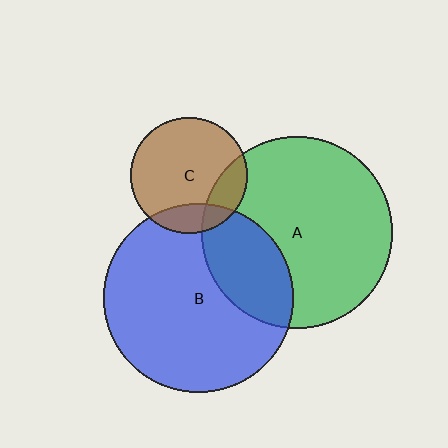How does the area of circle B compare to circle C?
Approximately 2.6 times.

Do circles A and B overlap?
Yes.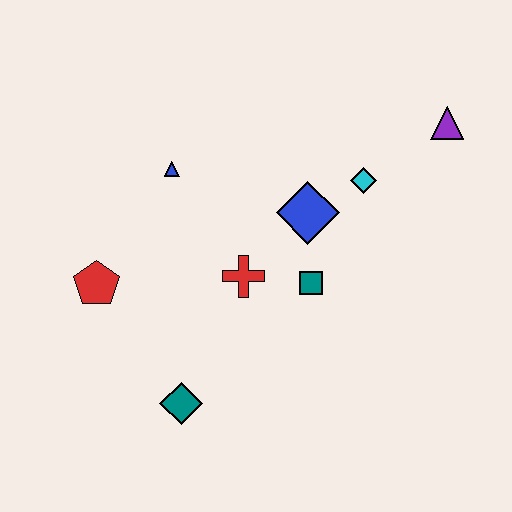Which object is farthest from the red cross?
The purple triangle is farthest from the red cross.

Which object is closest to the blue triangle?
The red cross is closest to the blue triangle.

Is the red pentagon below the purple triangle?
Yes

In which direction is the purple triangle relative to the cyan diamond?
The purple triangle is to the right of the cyan diamond.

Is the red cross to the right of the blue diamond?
No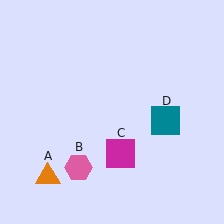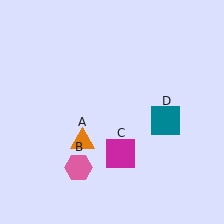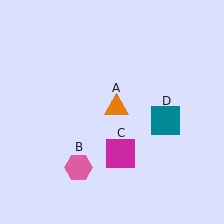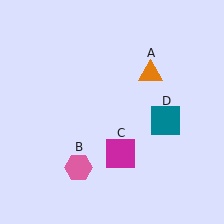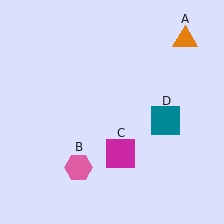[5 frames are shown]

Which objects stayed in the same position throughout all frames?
Pink hexagon (object B) and magenta square (object C) and teal square (object D) remained stationary.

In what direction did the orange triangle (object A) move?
The orange triangle (object A) moved up and to the right.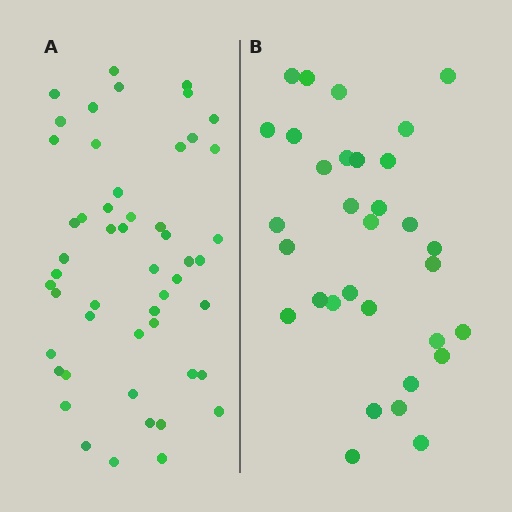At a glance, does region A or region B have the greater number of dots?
Region A (the left region) has more dots.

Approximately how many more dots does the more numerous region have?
Region A has approximately 20 more dots than region B.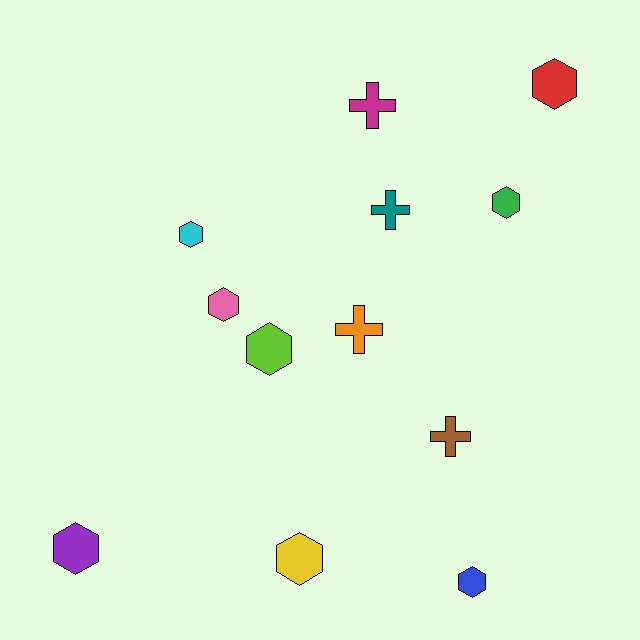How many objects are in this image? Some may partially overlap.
There are 12 objects.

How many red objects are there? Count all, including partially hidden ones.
There is 1 red object.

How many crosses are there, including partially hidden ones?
There are 4 crosses.